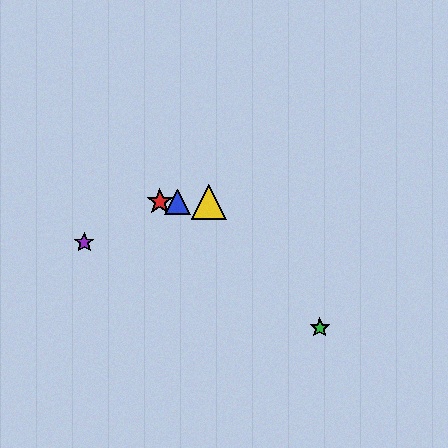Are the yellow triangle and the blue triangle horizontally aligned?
Yes, both are at y≈202.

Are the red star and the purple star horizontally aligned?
No, the red star is at y≈202 and the purple star is at y≈242.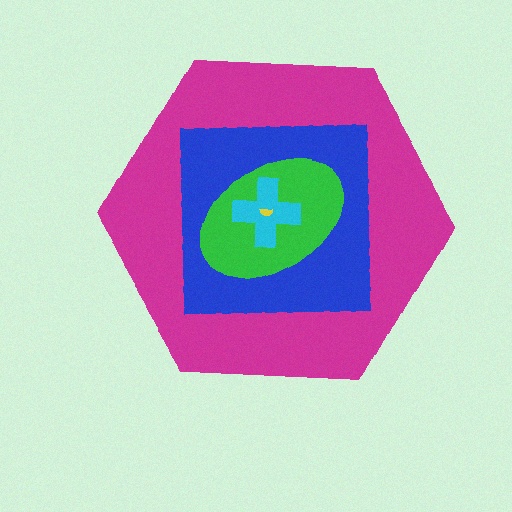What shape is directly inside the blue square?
The green ellipse.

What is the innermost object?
The yellow semicircle.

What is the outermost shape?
The magenta hexagon.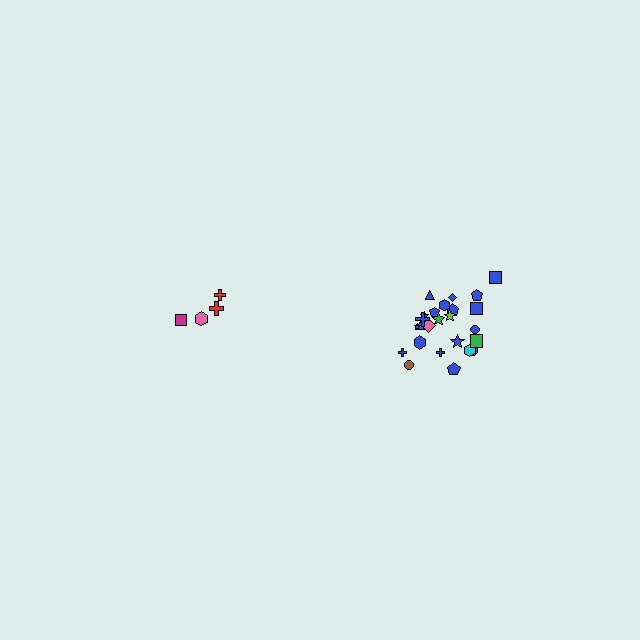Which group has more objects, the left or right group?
The right group.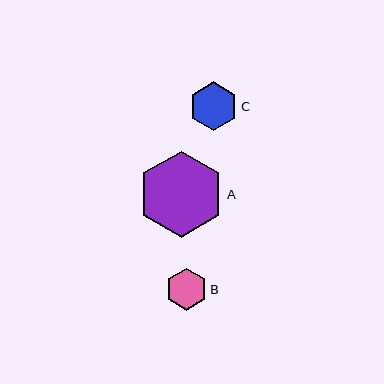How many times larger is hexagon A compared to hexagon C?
Hexagon A is approximately 1.8 times the size of hexagon C.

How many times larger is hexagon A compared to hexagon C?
Hexagon A is approximately 1.8 times the size of hexagon C.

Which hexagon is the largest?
Hexagon A is the largest with a size of approximately 86 pixels.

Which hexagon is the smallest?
Hexagon B is the smallest with a size of approximately 42 pixels.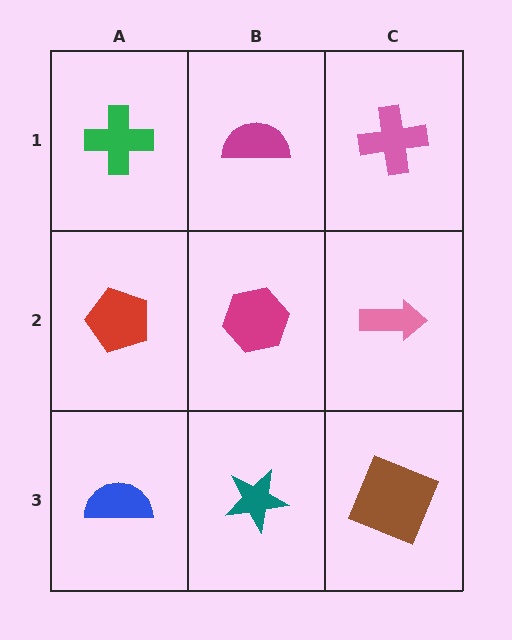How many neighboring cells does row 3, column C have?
2.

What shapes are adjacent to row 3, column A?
A red pentagon (row 2, column A), a teal star (row 3, column B).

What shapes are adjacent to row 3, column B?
A magenta hexagon (row 2, column B), a blue semicircle (row 3, column A), a brown square (row 3, column C).